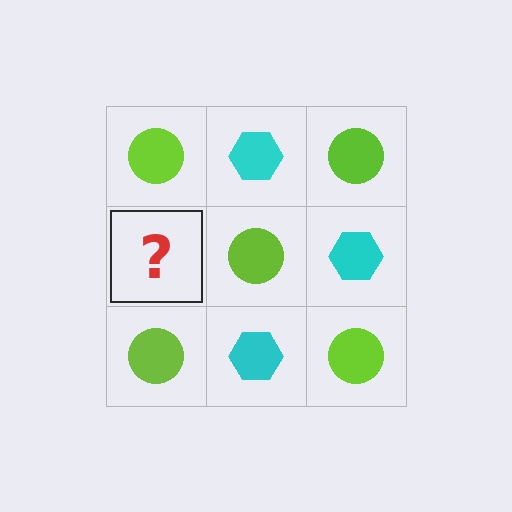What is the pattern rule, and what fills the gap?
The rule is that it alternates lime circle and cyan hexagon in a checkerboard pattern. The gap should be filled with a cyan hexagon.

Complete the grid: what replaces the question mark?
The question mark should be replaced with a cyan hexagon.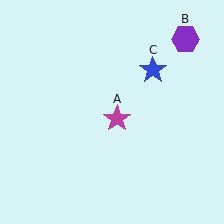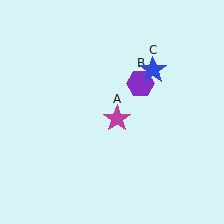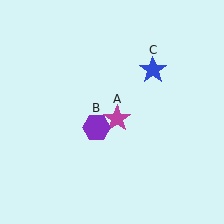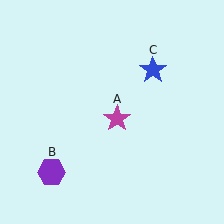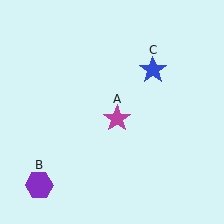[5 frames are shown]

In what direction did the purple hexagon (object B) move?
The purple hexagon (object B) moved down and to the left.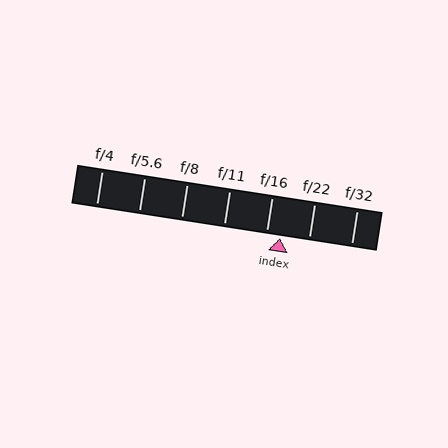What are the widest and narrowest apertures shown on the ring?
The widest aperture shown is f/4 and the narrowest is f/32.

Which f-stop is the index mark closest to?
The index mark is closest to f/16.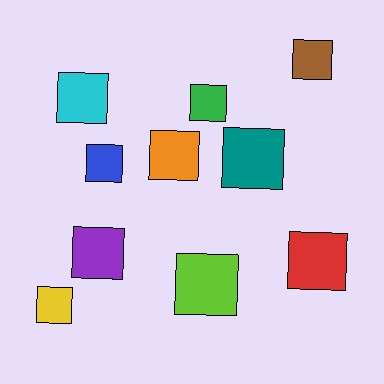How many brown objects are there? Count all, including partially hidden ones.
There is 1 brown object.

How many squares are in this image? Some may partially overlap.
There are 10 squares.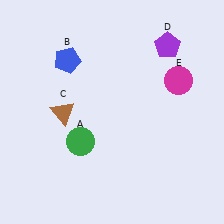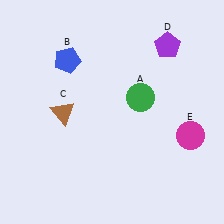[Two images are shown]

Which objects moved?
The objects that moved are: the green circle (A), the magenta circle (E).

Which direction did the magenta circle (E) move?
The magenta circle (E) moved down.